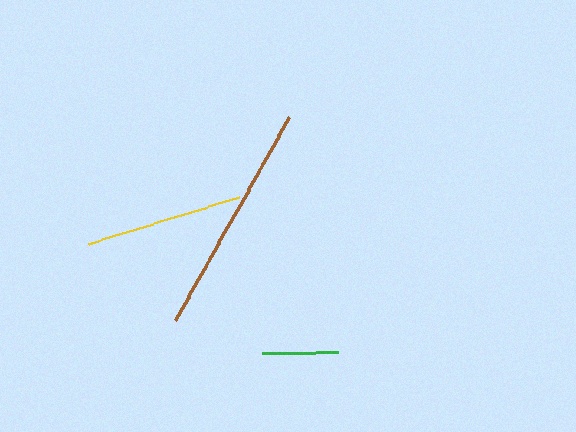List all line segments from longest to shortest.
From longest to shortest: brown, yellow, green.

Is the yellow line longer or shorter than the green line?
The yellow line is longer than the green line.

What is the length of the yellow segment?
The yellow segment is approximately 157 pixels long.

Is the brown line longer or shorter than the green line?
The brown line is longer than the green line.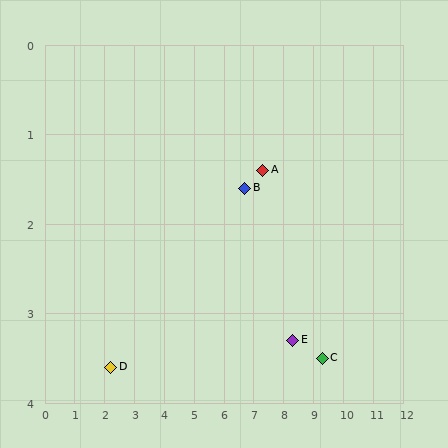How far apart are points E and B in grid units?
Points E and B are about 2.3 grid units apart.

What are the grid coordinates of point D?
Point D is at approximately (2.2, 3.6).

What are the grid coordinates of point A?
Point A is at approximately (7.3, 1.4).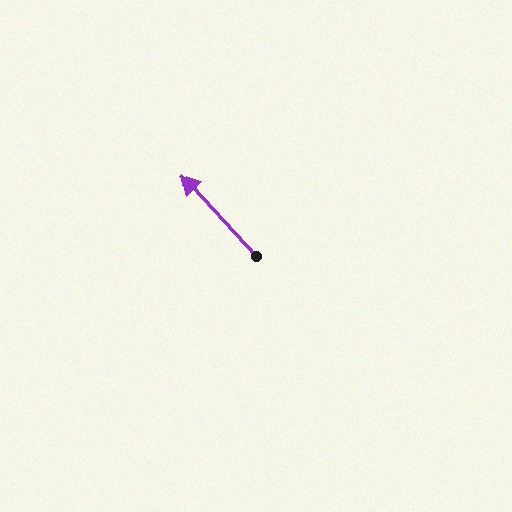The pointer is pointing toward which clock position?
Roughly 11 o'clock.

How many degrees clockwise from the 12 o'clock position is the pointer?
Approximately 317 degrees.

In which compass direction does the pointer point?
Northwest.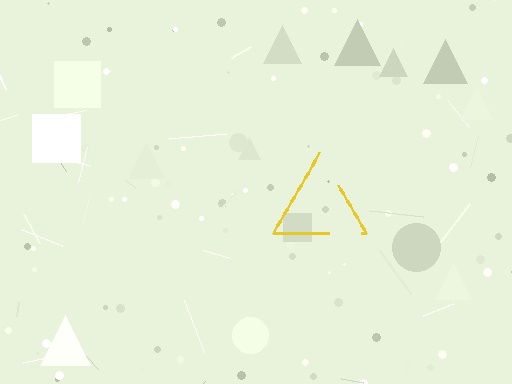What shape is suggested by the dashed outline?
The dashed outline suggests a triangle.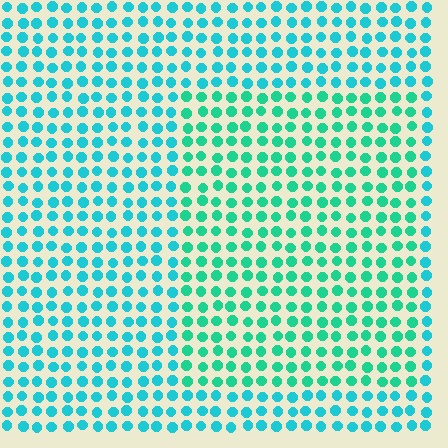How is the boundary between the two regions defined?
The boundary is defined purely by a slight shift in hue (about 26 degrees). Spacing, size, and orientation are identical on both sides.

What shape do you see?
I see a rectangle.